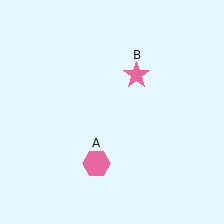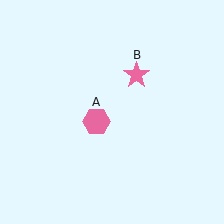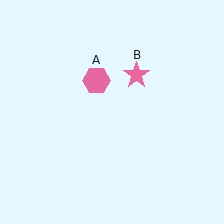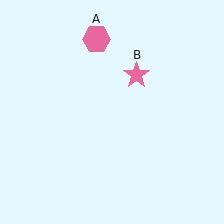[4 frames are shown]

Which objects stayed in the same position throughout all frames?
Pink star (object B) remained stationary.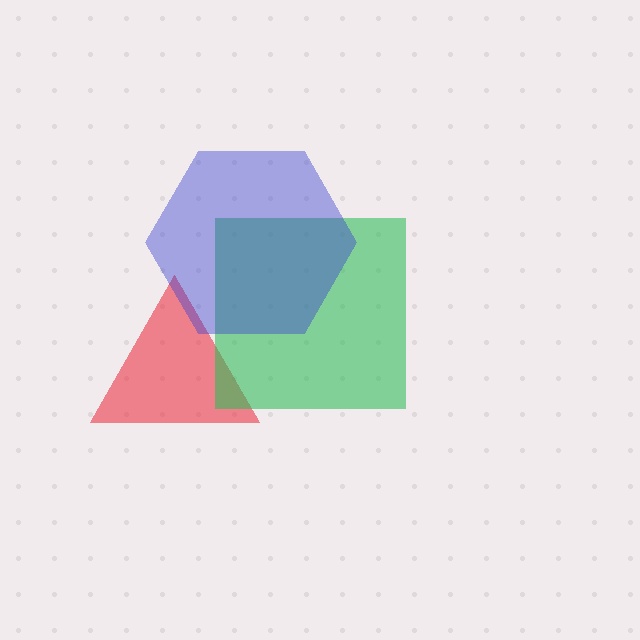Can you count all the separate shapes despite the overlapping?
Yes, there are 3 separate shapes.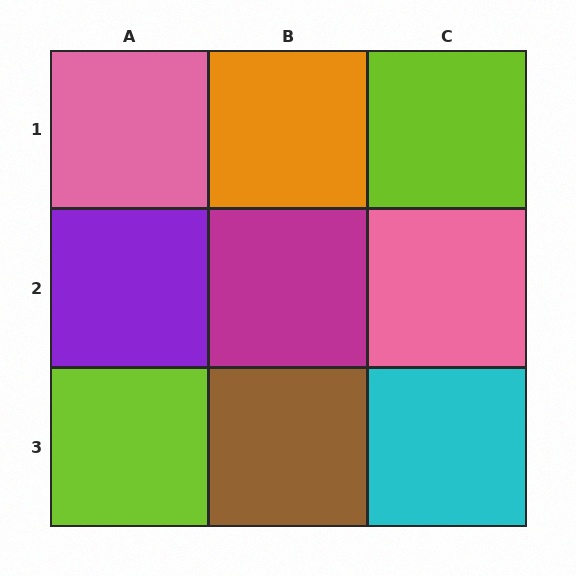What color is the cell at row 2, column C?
Pink.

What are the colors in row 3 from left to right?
Lime, brown, cyan.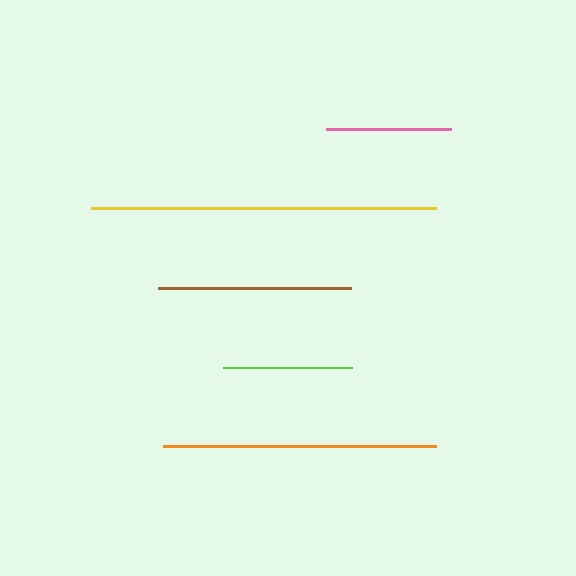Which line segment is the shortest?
The pink line is the shortest at approximately 125 pixels.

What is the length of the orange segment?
The orange segment is approximately 273 pixels long.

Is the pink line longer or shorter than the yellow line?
The yellow line is longer than the pink line.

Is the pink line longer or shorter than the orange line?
The orange line is longer than the pink line.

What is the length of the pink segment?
The pink segment is approximately 125 pixels long.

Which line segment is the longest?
The yellow line is the longest at approximately 345 pixels.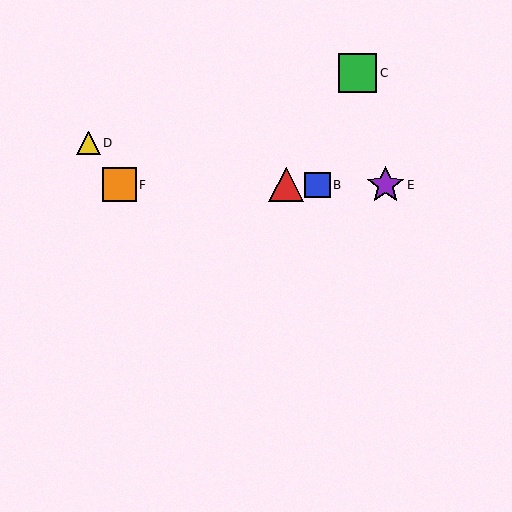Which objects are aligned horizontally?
Objects A, B, E, F are aligned horizontally.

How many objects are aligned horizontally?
4 objects (A, B, E, F) are aligned horizontally.